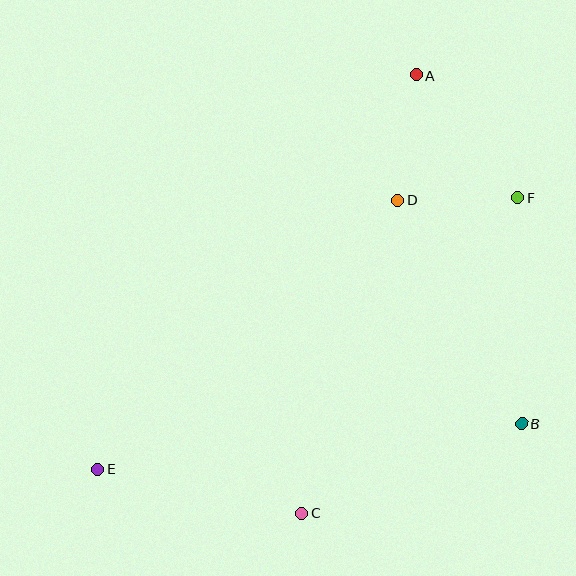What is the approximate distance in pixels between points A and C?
The distance between A and C is approximately 452 pixels.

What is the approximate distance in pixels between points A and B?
The distance between A and B is approximately 364 pixels.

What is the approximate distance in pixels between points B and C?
The distance between B and C is approximately 237 pixels.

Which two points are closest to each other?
Points D and F are closest to each other.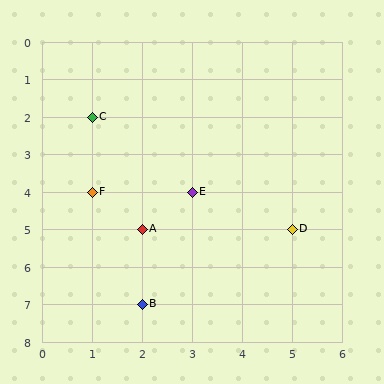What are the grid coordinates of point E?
Point E is at grid coordinates (3, 4).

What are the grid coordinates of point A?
Point A is at grid coordinates (2, 5).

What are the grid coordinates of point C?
Point C is at grid coordinates (1, 2).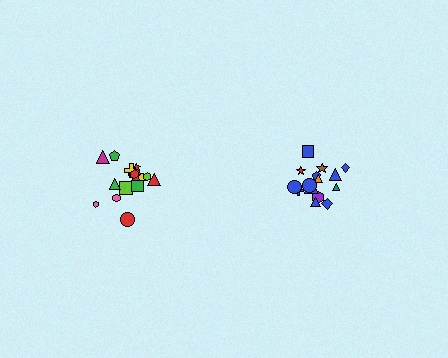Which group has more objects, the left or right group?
The left group.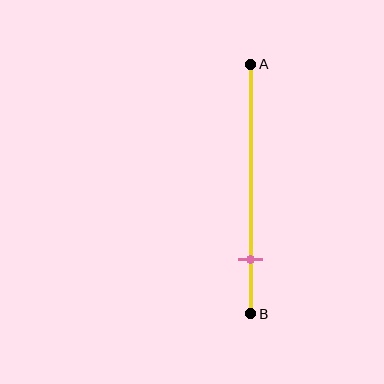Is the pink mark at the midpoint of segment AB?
No, the mark is at about 80% from A, not at the 50% midpoint.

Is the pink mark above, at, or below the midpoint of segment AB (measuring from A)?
The pink mark is below the midpoint of segment AB.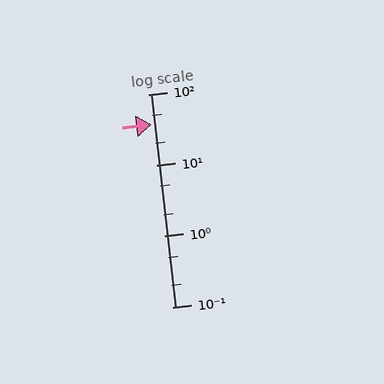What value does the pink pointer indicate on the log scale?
The pointer indicates approximately 37.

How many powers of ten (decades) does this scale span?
The scale spans 3 decades, from 0.1 to 100.